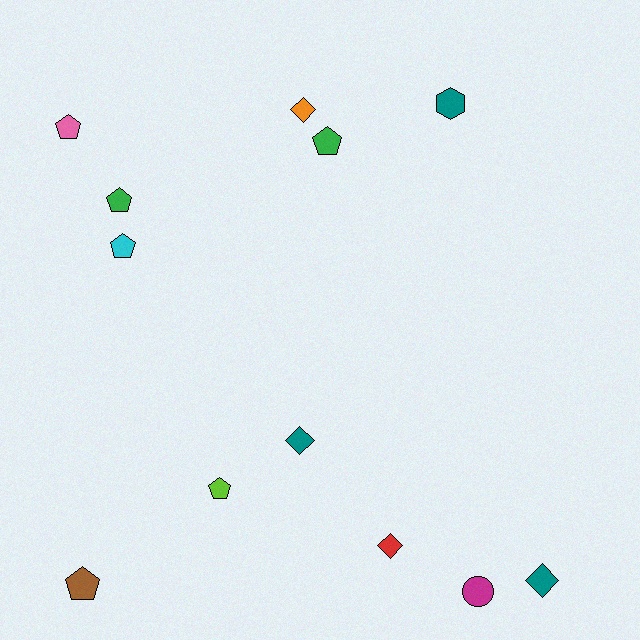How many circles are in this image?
There is 1 circle.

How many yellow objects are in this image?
There are no yellow objects.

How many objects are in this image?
There are 12 objects.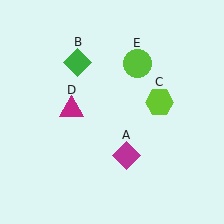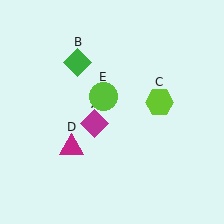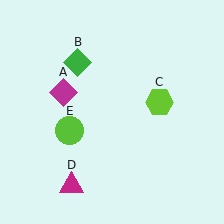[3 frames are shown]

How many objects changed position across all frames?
3 objects changed position: magenta diamond (object A), magenta triangle (object D), lime circle (object E).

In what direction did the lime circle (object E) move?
The lime circle (object E) moved down and to the left.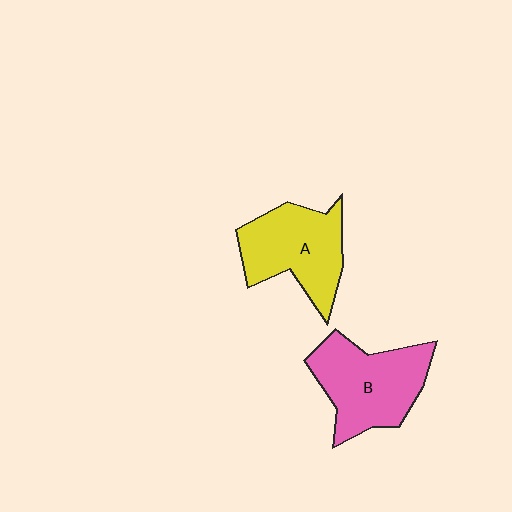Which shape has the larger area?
Shape B (pink).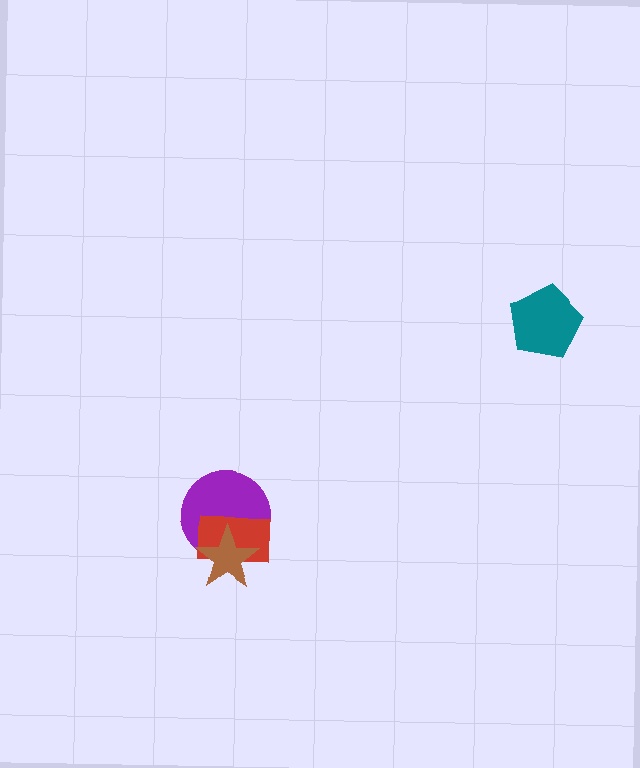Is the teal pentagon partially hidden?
No, no other shape covers it.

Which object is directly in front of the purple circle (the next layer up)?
The red rectangle is directly in front of the purple circle.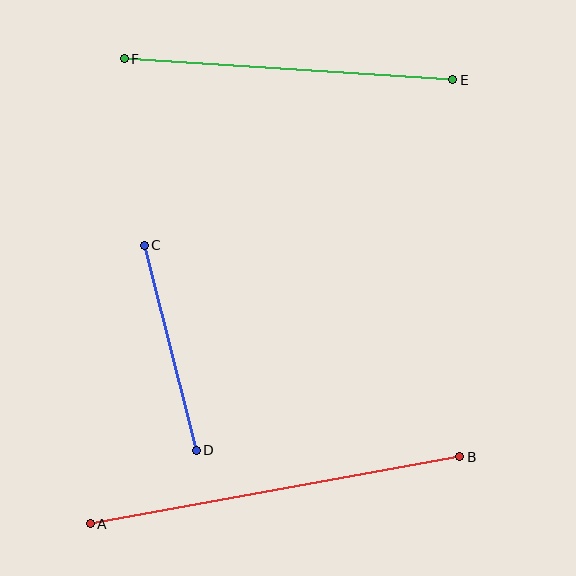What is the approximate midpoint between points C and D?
The midpoint is at approximately (170, 348) pixels.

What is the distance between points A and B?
The distance is approximately 376 pixels.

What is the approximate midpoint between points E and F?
The midpoint is at approximately (288, 69) pixels.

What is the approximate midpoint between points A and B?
The midpoint is at approximately (275, 490) pixels.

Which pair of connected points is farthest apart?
Points A and B are farthest apart.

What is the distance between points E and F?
The distance is approximately 329 pixels.